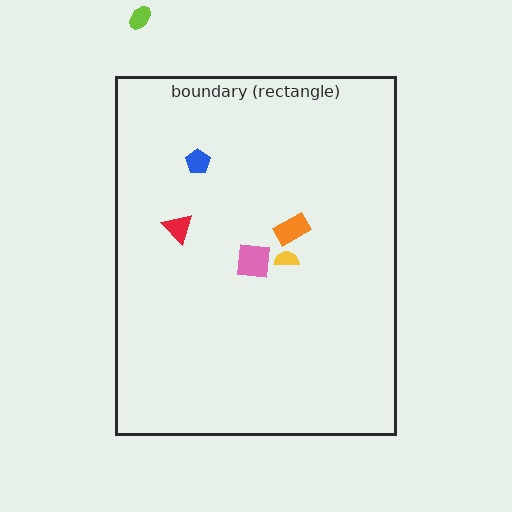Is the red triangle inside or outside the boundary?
Inside.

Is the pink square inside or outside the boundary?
Inside.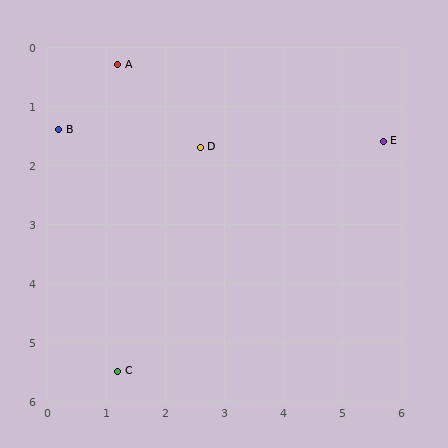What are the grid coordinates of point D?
Point D is at approximately (2.6, 1.7).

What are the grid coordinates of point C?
Point C is at approximately (1.2, 5.5).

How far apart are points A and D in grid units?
Points A and D are about 2.0 grid units apart.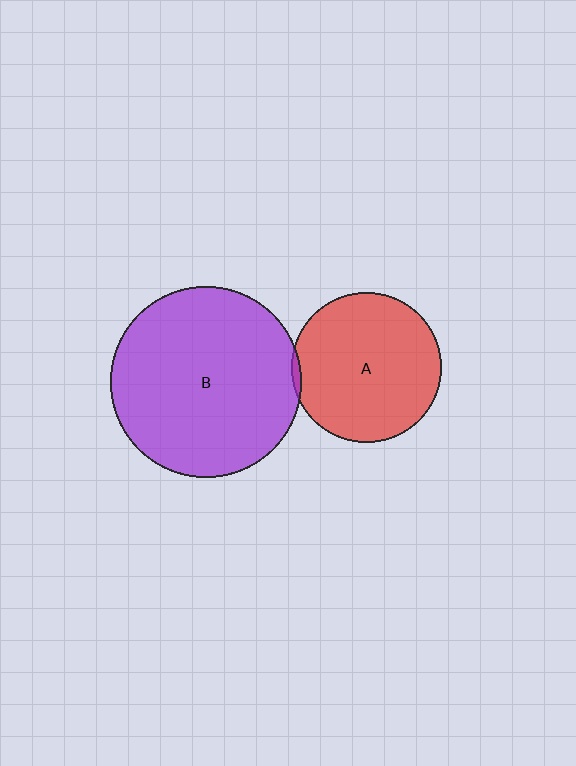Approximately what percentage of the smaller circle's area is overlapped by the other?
Approximately 5%.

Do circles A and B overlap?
Yes.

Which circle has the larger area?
Circle B (purple).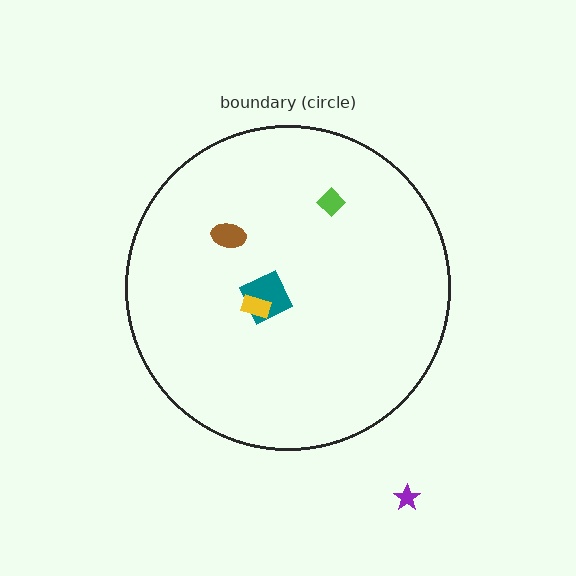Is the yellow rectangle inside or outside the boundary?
Inside.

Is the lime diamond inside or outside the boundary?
Inside.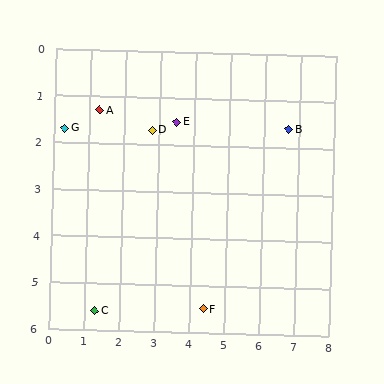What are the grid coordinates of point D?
Point D is at approximately (2.8, 1.7).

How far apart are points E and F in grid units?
Points E and F are about 4.1 grid units apart.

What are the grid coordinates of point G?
Point G is at approximately (0.3, 1.7).